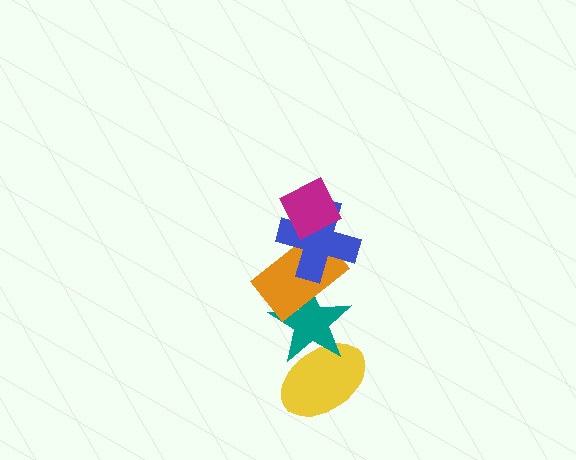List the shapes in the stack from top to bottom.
From top to bottom: the magenta diamond, the blue cross, the orange rectangle, the teal star, the yellow ellipse.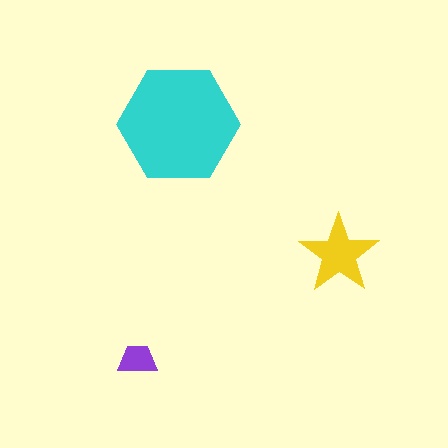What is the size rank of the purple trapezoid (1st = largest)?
3rd.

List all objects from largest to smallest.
The cyan hexagon, the yellow star, the purple trapezoid.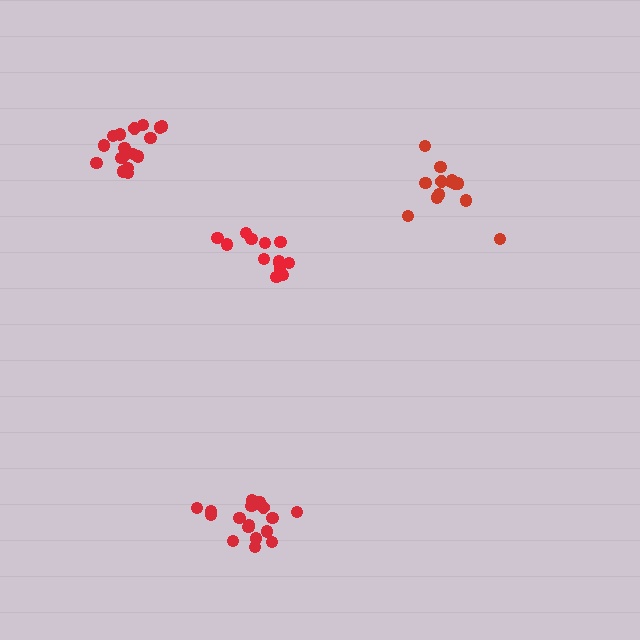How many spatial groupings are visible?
There are 4 spatial groupings.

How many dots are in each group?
Group 1: 13 dots, Group 2: 13 dots, Group 3: 17 dots, Group 4: 17 dots (60 total).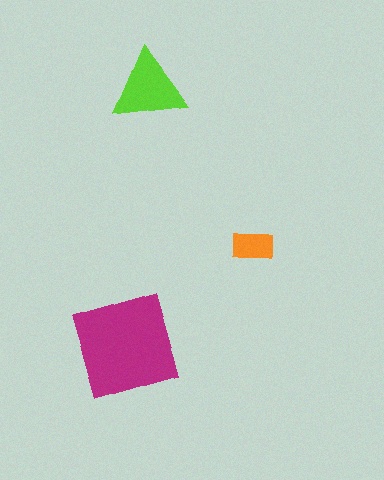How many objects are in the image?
There are 3 objects in the image.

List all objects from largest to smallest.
The magenta square, the lime triangle, the orange rectangle.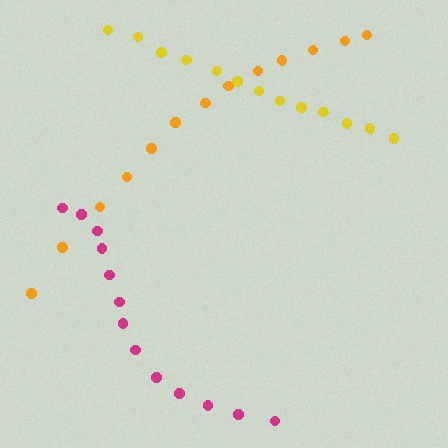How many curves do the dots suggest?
There are 3 distinct paths.